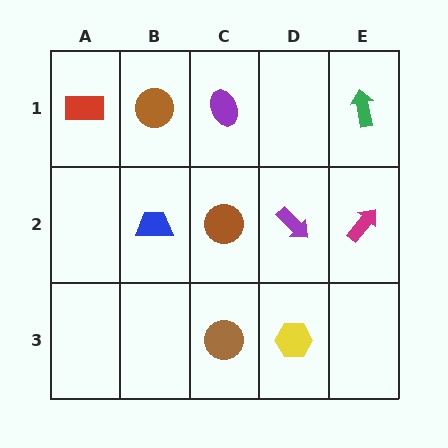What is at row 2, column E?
A magenta arrow.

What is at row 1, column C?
A purple ellipse.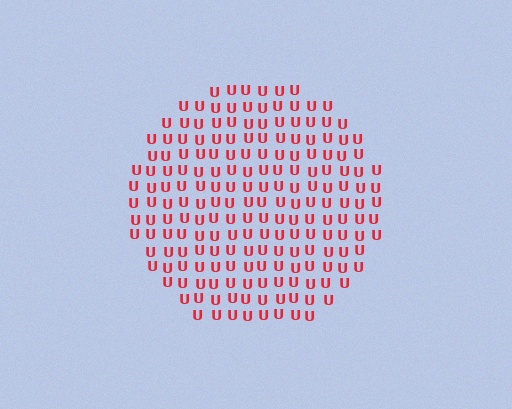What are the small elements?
The small elements are letter U's.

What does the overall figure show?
The overall figure shows a circle.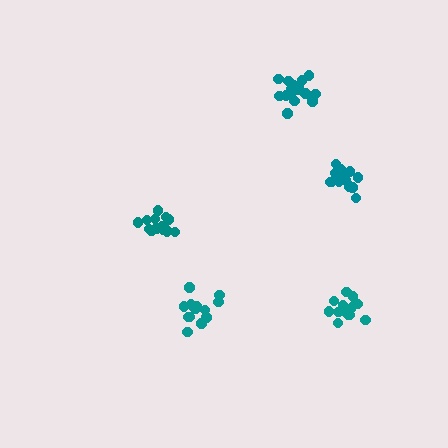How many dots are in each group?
Group 1: 15 dots, Group 2: 14 dots, Group 3: 16 dots, Group 4: 13 dots, Group 5: 14 dots (72 total).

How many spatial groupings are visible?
There are 5 spatial groupings.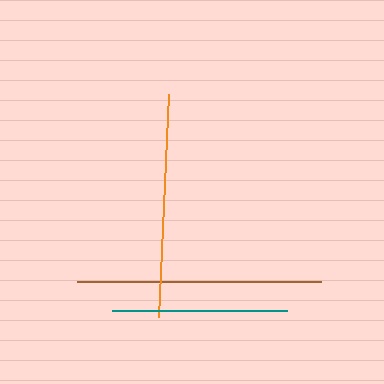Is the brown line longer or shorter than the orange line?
The brown line is longer than the orange line.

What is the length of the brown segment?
The brown segment is approximately 245 pixels long.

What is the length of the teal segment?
The teal segment is approximately 175 pixels long.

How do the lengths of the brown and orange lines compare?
The brown and orange lines are approximately the same length.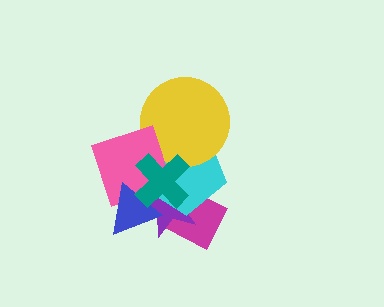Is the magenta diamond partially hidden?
Yes, it is partially covered by another shape.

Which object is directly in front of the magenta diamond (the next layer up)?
The purple star is directly in front of the magenta diamond.